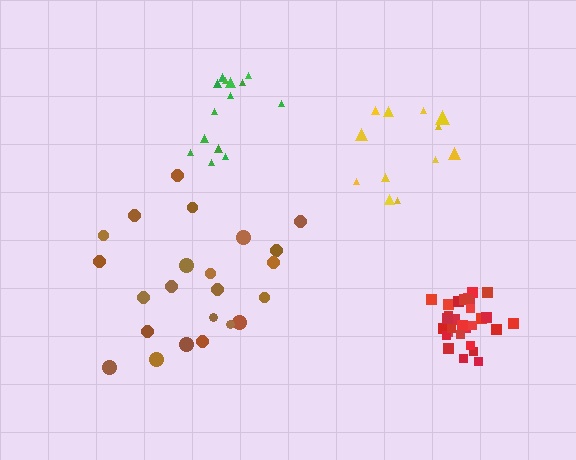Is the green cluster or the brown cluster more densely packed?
Green.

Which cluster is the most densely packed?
Red.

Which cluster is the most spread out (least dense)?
Brown.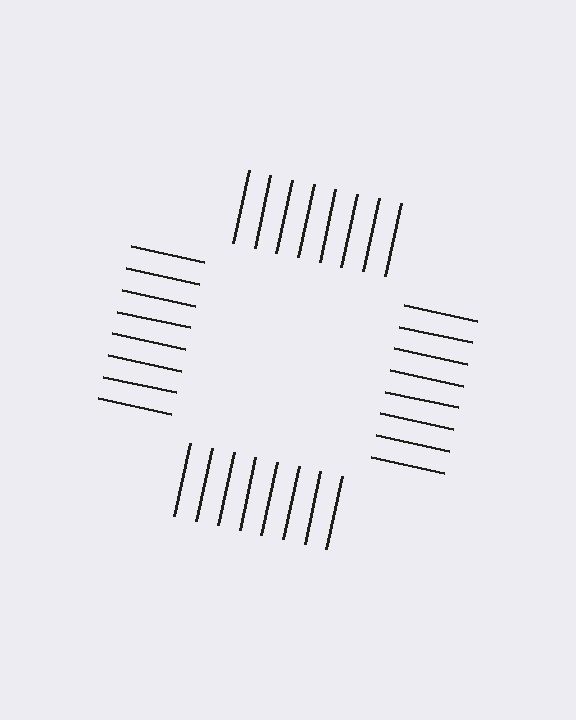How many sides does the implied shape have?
4 sides — the line-ends trace a square.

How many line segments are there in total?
32 — 8 along each of the 4 edges.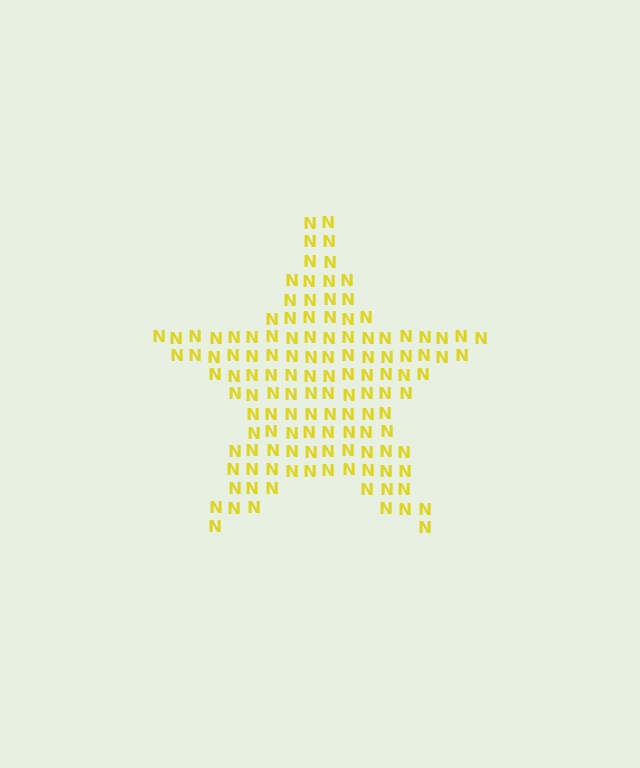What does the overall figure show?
The overall figure shows a star.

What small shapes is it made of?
It is made of small letter N's.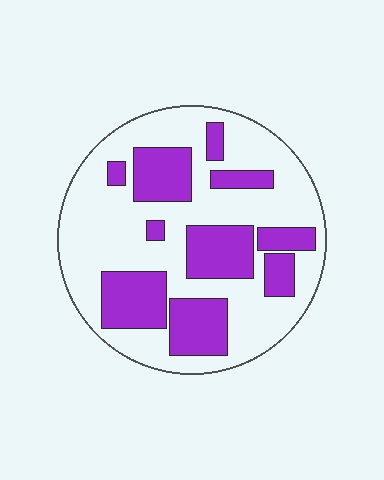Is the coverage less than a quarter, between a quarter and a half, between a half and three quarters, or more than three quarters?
Between a quarter and a half.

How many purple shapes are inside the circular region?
10.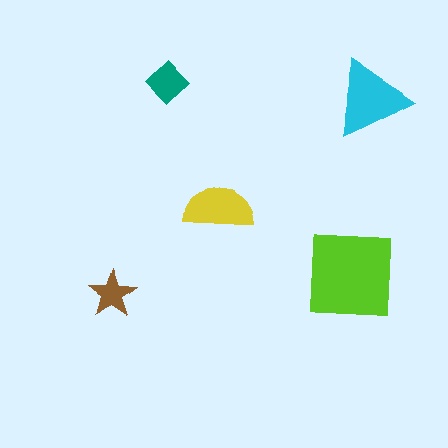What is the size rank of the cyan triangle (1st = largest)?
2nd.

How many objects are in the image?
There are 5 objects in the image.